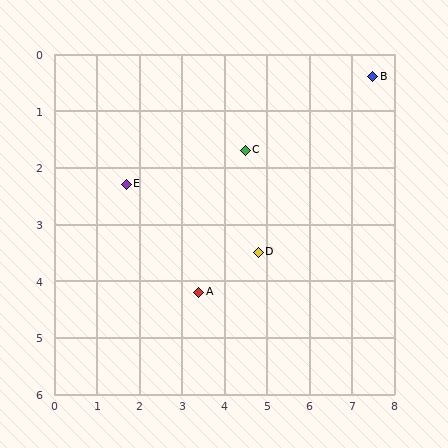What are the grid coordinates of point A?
Point A is at approximately (3.4, 4.2).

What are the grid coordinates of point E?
Point E is at approximately (1.7, 2.3).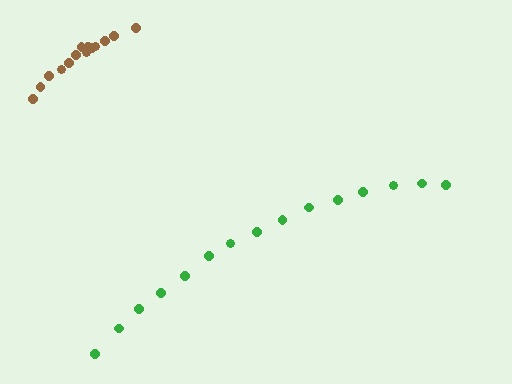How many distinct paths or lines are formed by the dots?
There are 2 distinct paths.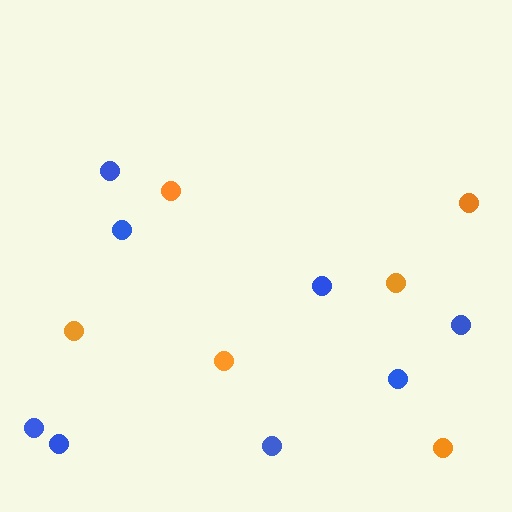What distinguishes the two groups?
There are 2 groups: one group of blue circles (8) and one group of orange circles (6).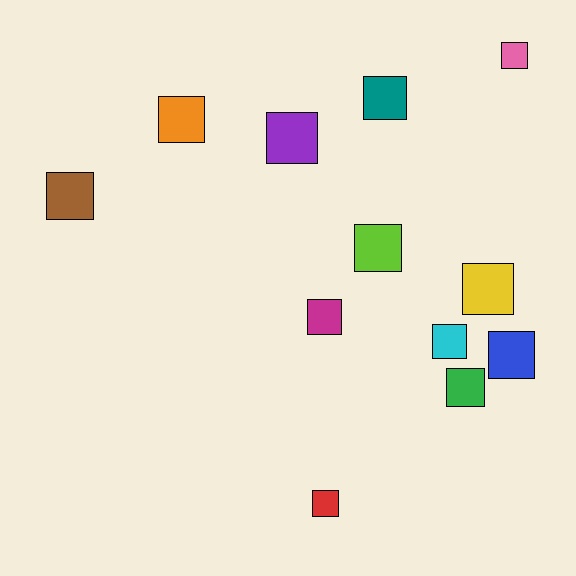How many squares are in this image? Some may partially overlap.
There are 12 squares.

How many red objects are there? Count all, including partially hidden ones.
There is 1 red object.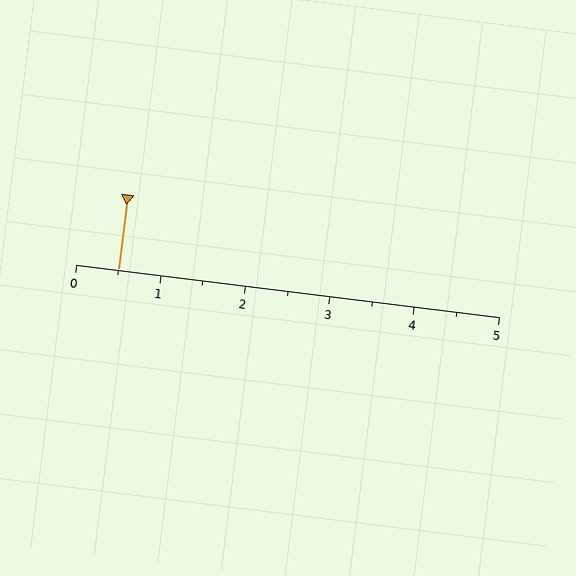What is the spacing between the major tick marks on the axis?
The major ticks are spaced 1 apart.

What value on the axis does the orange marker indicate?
The marker indicates approximately 0.5.